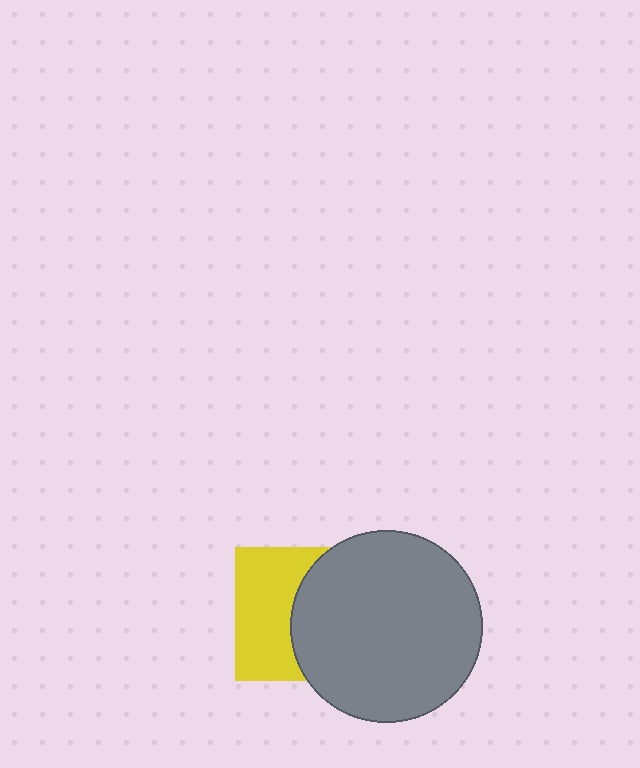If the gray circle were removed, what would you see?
You would see the complete yellow square.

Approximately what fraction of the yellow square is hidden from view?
Roughly 52% of the yellow square is hidden behind the gray circle.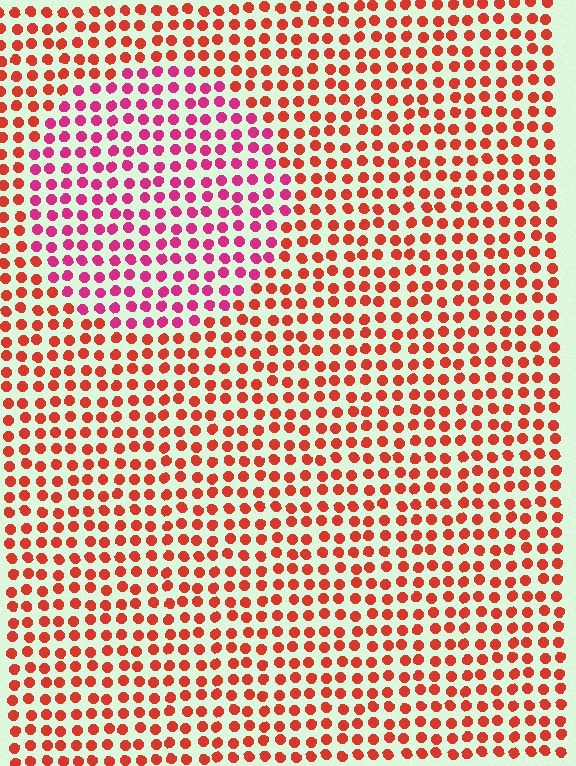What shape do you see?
I see a circle.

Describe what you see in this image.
The image is filled with small red elements in a uniform arrangement. A circle-shaped region is visible where the elements are tinted to a slightly different hue, forming a subtle color boundary.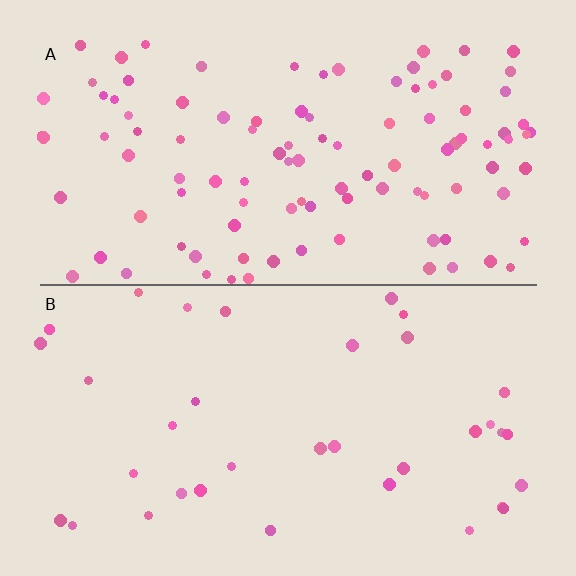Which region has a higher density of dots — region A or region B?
A (the top).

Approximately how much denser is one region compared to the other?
Approximately 2.9× — region A over region B.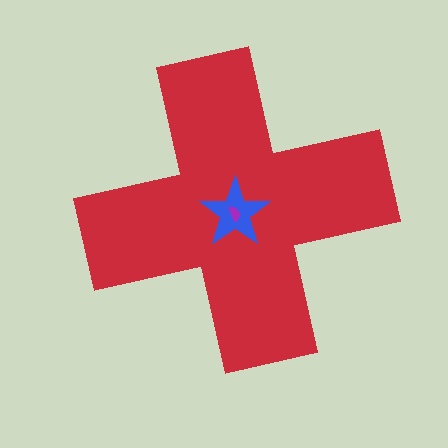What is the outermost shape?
The red cross.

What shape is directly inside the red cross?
The blue star.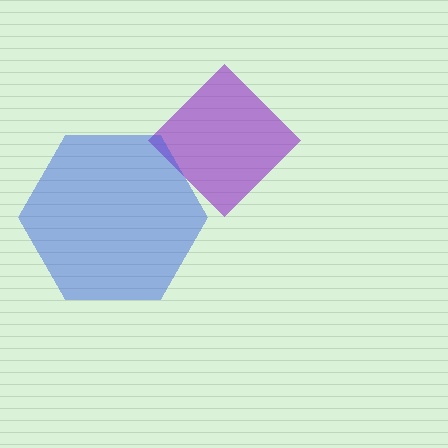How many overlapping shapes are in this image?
There are 2 overlapping shapes in the image.